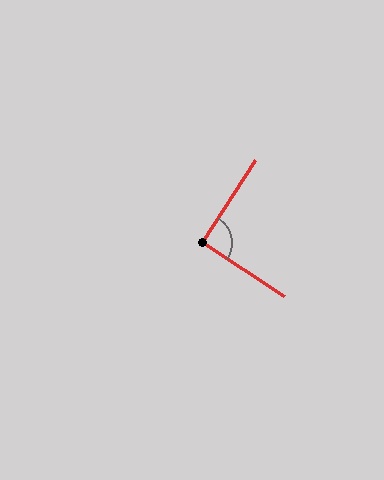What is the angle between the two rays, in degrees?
Approximately 90 degrees.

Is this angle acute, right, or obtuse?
It is approximately a right angle.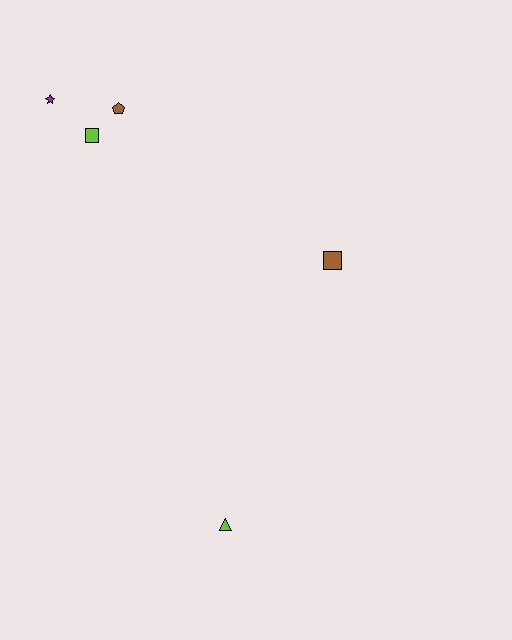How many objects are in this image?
There are 5 objects.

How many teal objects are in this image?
There are no teal objects.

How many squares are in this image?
There are 2 squares.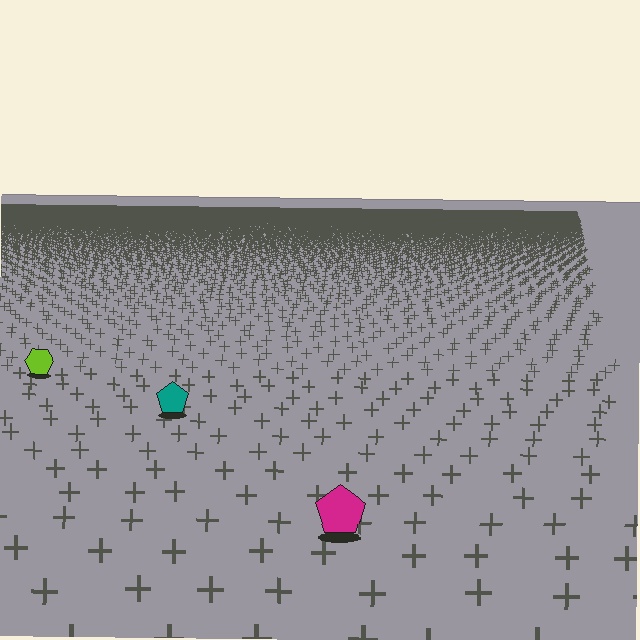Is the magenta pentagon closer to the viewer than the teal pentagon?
Yes. The magenta pentagon is closer — you can tell from the texture gradient: the ground texture is coarser near it.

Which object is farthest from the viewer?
The lime hexagon is farthest from the viewer. It appears smaller and the ground texture around it is denser.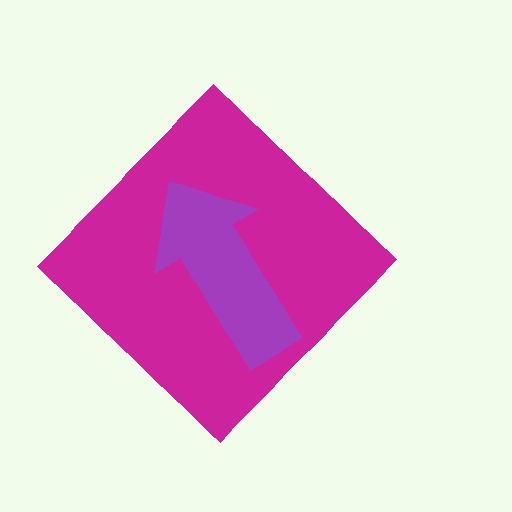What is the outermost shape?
The magenta diamond.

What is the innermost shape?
The purple arrow.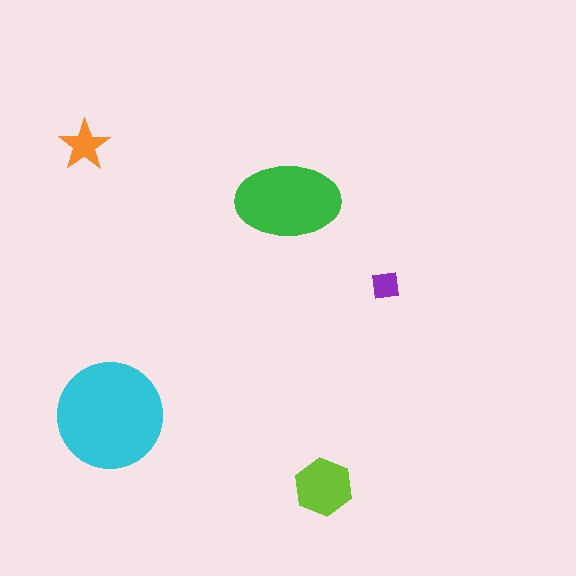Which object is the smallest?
The purple square.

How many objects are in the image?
There are 5 objects in the image.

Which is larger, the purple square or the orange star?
The orange star.